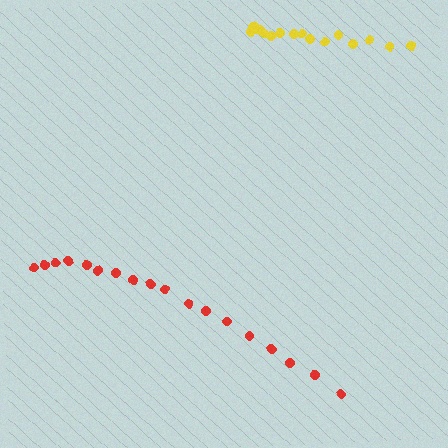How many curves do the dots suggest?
There are 2 distinct paths.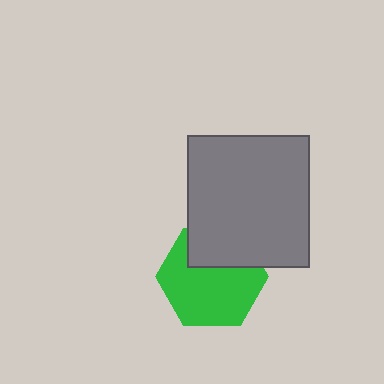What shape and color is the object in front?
The object in front is a gray rectangle.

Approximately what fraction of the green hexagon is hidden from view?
Roughly 31% of the green hexagon is hidden behind the gray rectangle.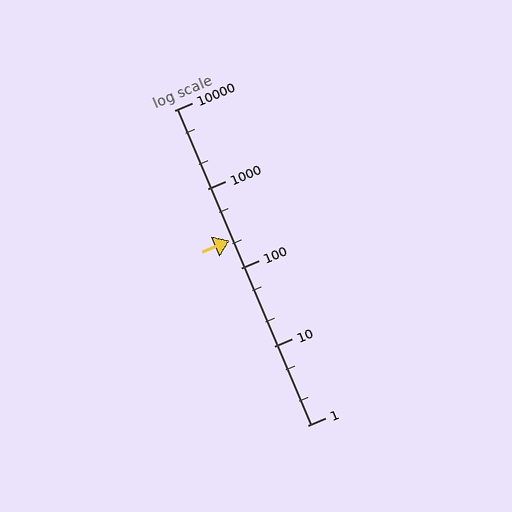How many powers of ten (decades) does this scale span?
The scale spans 4 decades, from 1 to 10000.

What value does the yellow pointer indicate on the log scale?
The pointer indicates approximately 220.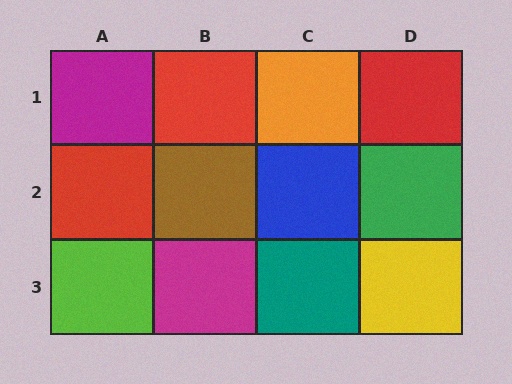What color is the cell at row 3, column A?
Lime.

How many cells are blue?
1 cell is blue.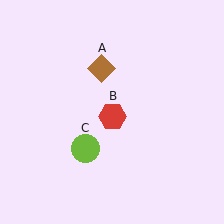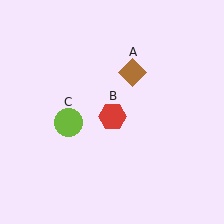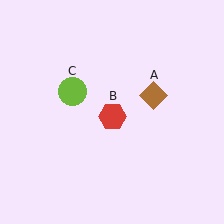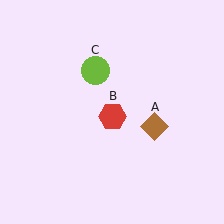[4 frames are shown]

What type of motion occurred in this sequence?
The brown diamond (object A), lime circle (object C) rotated clockwise around the center of the scene.